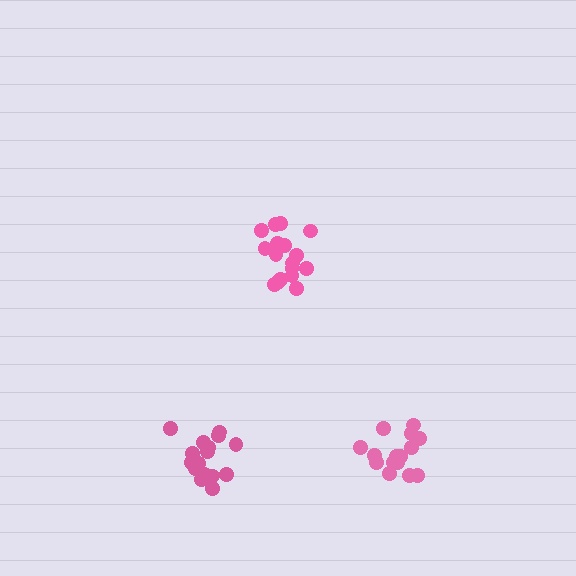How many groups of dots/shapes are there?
There are 3 groups.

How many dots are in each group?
Group 1: 16 dots, Group 2: 18 dots, Group 3: 15 dots (49 total).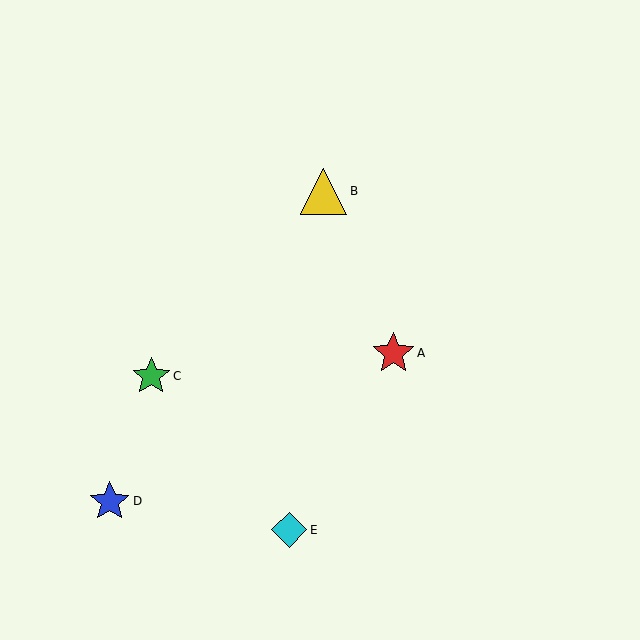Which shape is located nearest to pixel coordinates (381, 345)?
The red star (labeled A) at (393, 353) is nearest to that location.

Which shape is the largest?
The yellow triangle (labeled B) is the largest.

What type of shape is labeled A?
Shape A is a red star.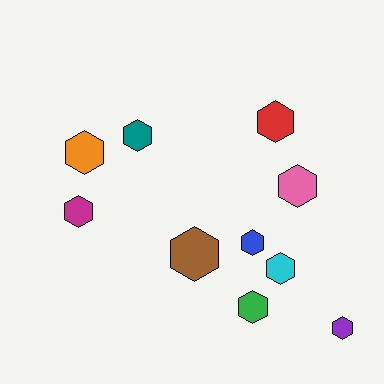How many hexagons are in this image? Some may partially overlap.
There are 10 hexagons.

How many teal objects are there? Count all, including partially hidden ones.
There is 1 teal object.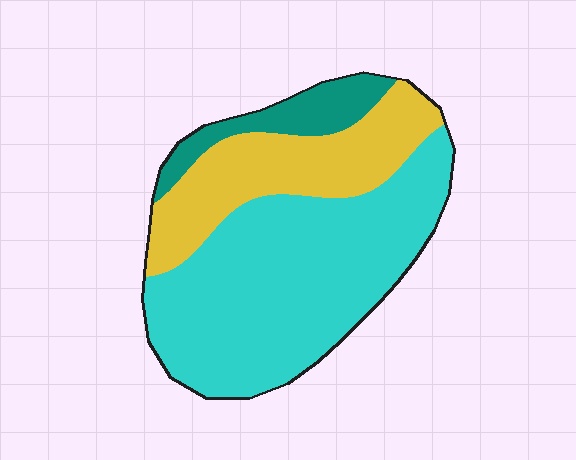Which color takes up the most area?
Cyan, at roughly 60%.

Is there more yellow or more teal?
Yellow.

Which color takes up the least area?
Teal, at roughly 10%.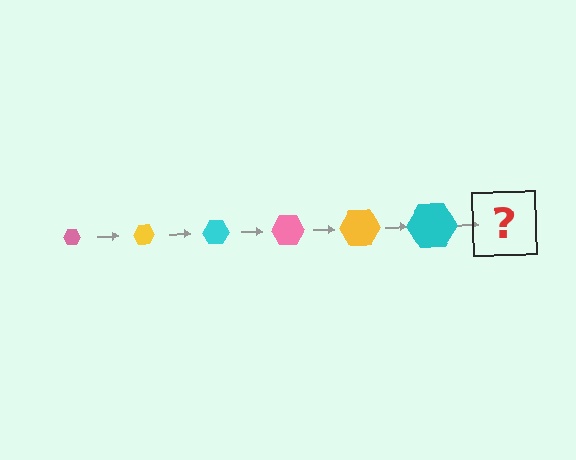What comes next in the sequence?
The next element should be a pink hexagon, larger than the previous one.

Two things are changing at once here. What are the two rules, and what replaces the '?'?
The two rules are that the hexagon grows larger each step and the color cycles through pink, yellow, and cyan. The '?' should be a pink hexagon, larger than the previous one.